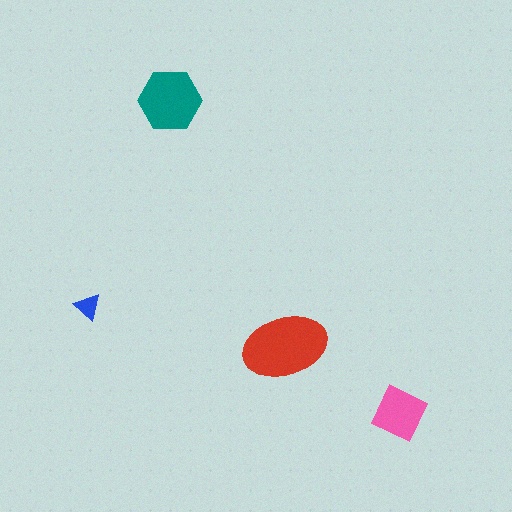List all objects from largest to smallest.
The red ellipse, the teal hexagon, the pink diamond, the blue triangle.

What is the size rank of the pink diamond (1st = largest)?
3rd.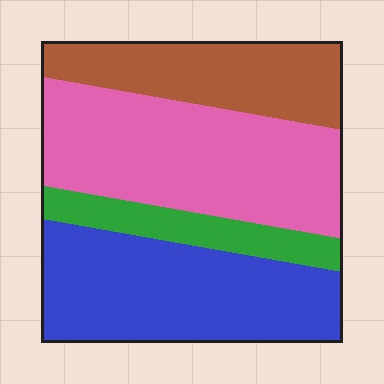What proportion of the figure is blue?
Blue covers around 30% of the figure.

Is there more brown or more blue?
Blue.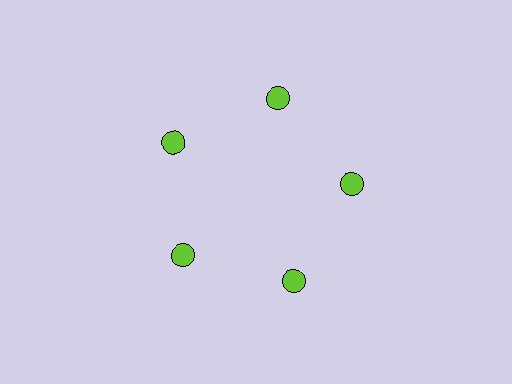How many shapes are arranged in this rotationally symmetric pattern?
There are 5 shapes, arranged in 5 groups of 1.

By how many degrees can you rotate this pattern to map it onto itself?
The pattern maps onto itself every 72 degrees of rotation.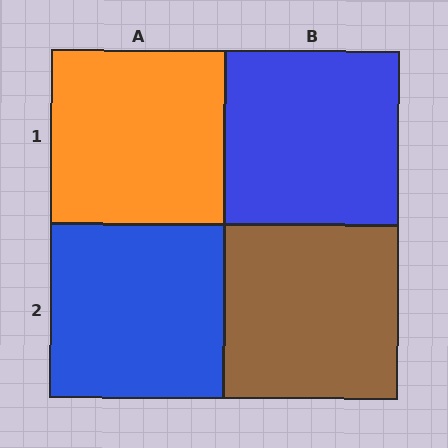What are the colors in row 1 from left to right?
Orange, blue.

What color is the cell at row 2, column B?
Brown.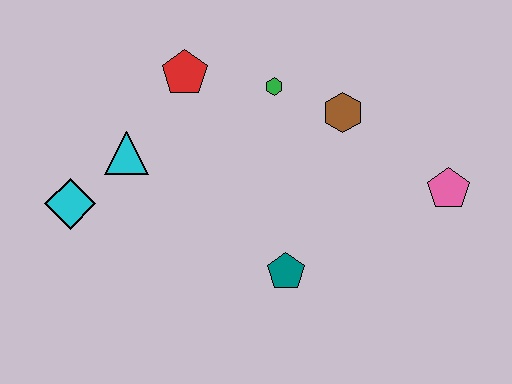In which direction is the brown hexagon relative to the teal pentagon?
The brown hexagon is above the teal pentagon.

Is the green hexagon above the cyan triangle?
Yes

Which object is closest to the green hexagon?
The brown hexagon is closest to the green hexagon.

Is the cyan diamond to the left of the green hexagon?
Yes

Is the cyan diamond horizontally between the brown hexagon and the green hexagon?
No